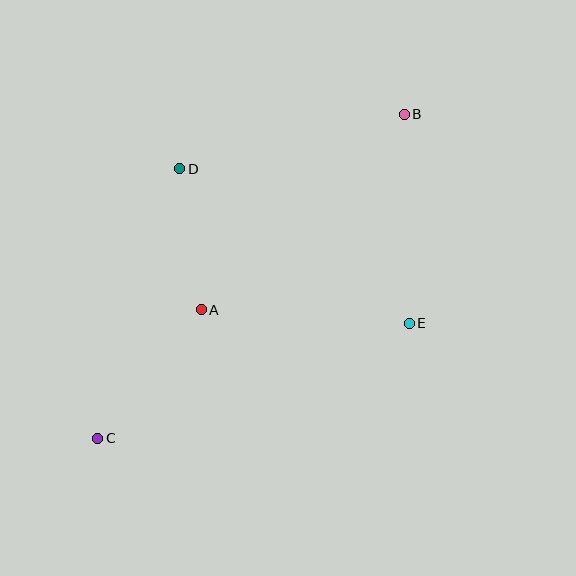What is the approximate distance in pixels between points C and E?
The distance between C and E is approximately 332 pixels.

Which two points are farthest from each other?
Points B and C are farthest from each other.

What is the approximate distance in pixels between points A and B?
The distance between A and B is approximately 282 pixels.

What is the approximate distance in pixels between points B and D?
The distance between B and D is approximately 231 pixels.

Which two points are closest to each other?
Points A and D are closest to each other.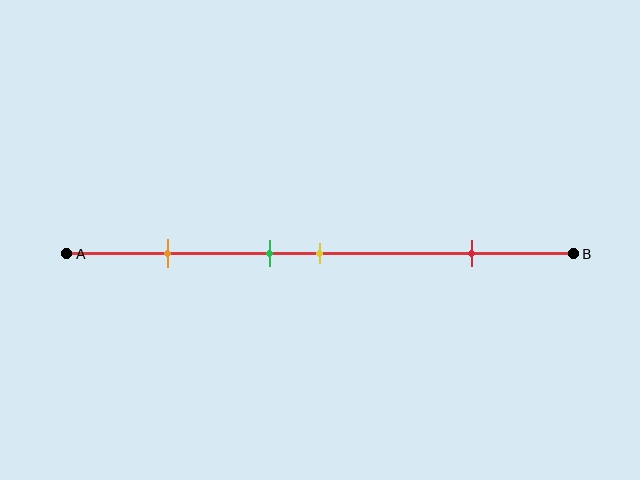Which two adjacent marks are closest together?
The green and yellow marks are the closest adjacent pair.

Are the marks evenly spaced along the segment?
No, the marks are not evenly spaced.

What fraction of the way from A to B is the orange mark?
The orange mark is approximately 20% (0.2) of the way from A to B.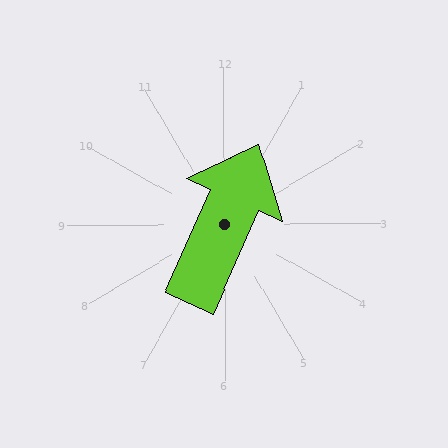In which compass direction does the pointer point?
Northeast.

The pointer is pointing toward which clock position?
Roughly 1 o'clock.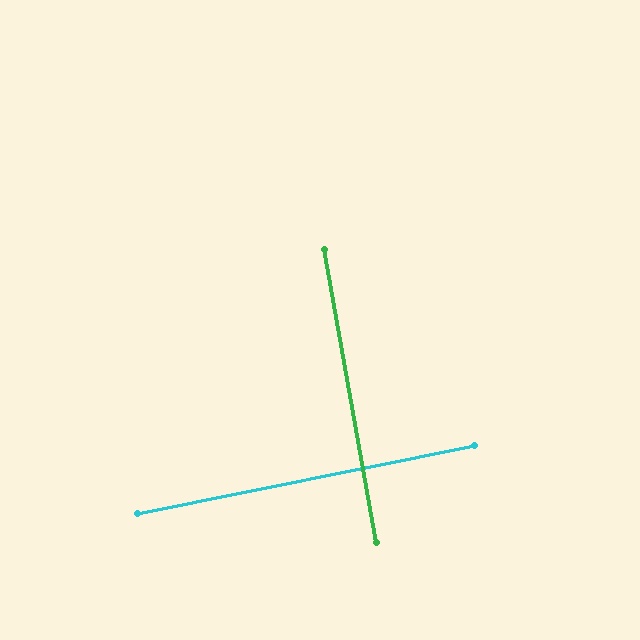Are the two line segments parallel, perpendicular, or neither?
Perpendicular — they meet at approximately 89°.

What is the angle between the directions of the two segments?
Approximately 89 degrees.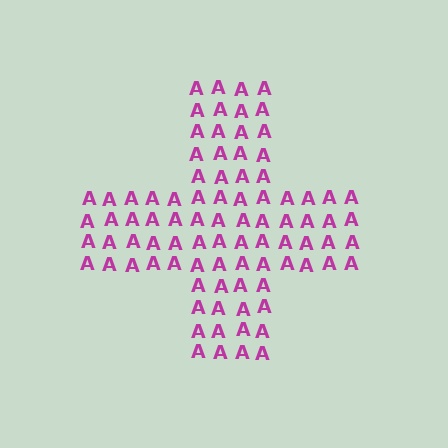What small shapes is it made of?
It is made of small letter A's.